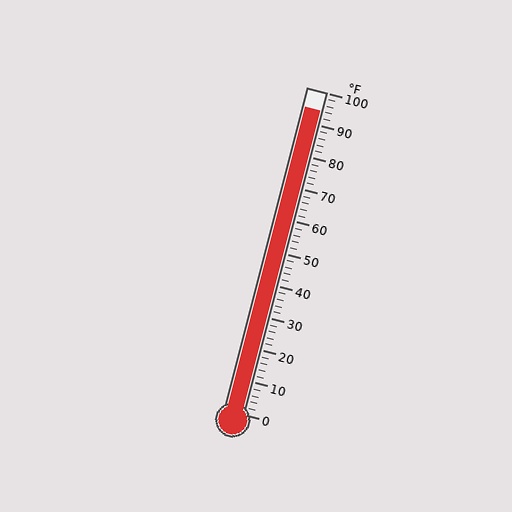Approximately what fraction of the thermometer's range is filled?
The thermometer is filled to approximately 95% of its range.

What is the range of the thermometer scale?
The thermometer scale ranges from 0°F to 100°F.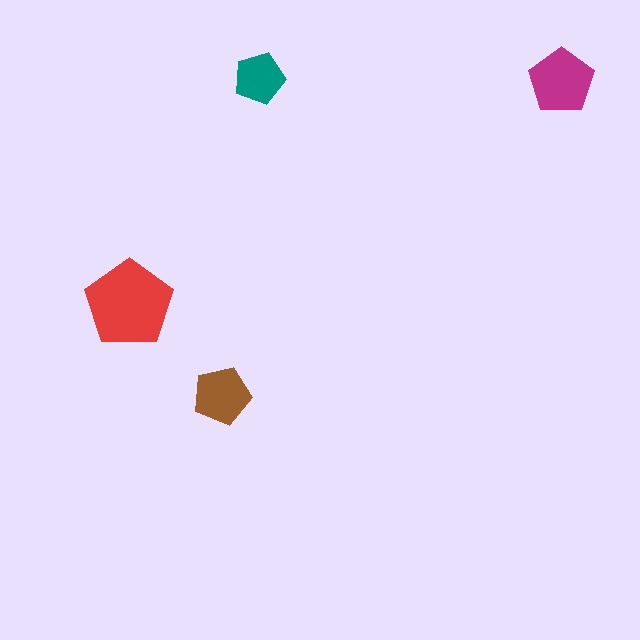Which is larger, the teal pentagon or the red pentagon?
The red one.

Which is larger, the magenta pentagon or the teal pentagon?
The magenta one.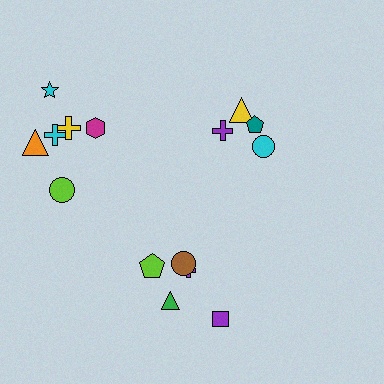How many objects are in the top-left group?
There are 6 objects.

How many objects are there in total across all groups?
There are 15 objects.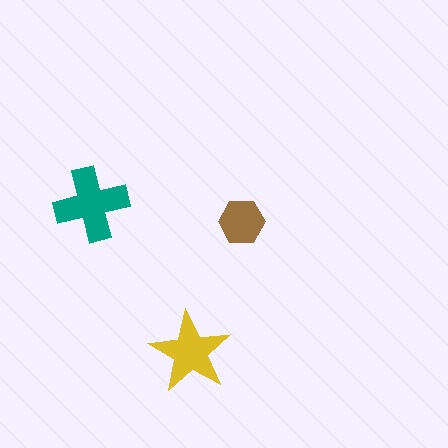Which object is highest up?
The teal cross is topmost.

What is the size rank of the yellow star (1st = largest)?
2nd.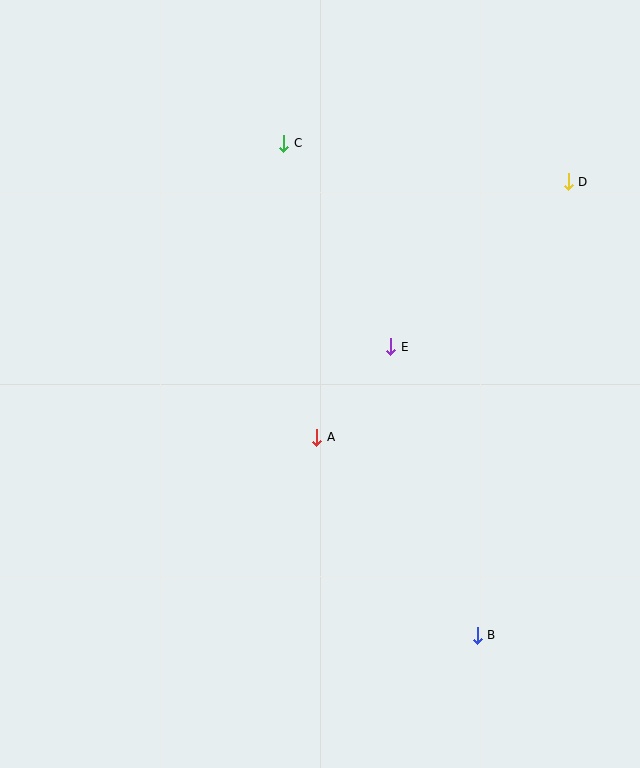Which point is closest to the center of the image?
Point A at (317, 437) is closest to the center.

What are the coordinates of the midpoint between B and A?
The midpoint between B and A is at (397, 536).